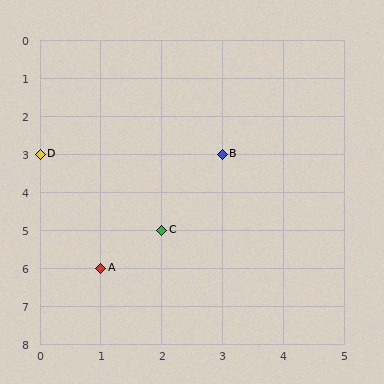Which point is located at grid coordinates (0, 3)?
Point D is at (0, 3).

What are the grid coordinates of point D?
Point D is at grid coordinates (0, 3).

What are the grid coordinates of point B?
Point B is at grid coordinates (3, 3).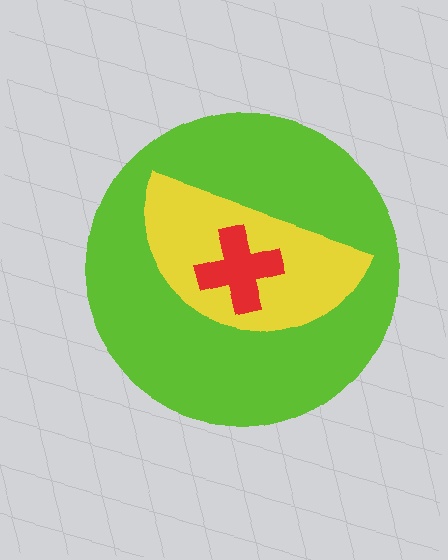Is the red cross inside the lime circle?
Yes.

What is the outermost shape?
The lime circle.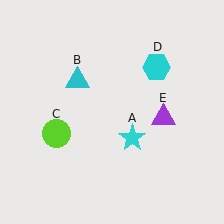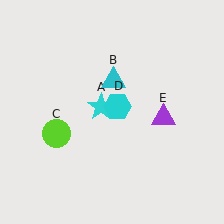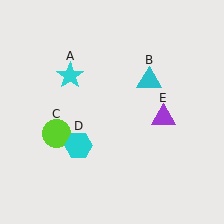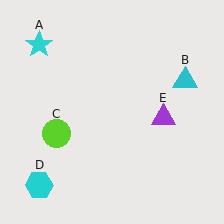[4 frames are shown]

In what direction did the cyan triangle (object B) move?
The cyan triangle (object B) moved right.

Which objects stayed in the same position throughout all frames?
Lime circle (object C) and purple triangle (object E) remained stationary.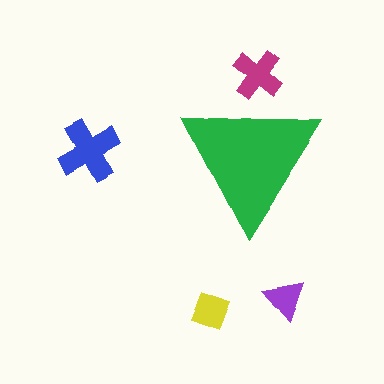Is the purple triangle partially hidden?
No, the purple triangle is fully visible.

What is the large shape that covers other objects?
A green triangle.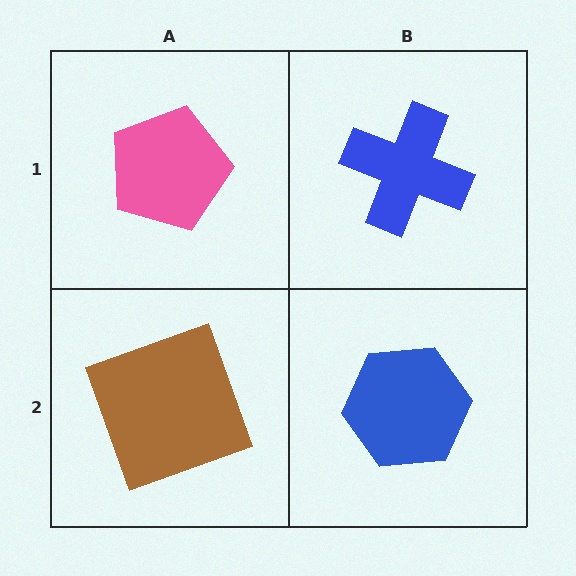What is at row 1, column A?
A pink pentagon.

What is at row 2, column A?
A brown square.